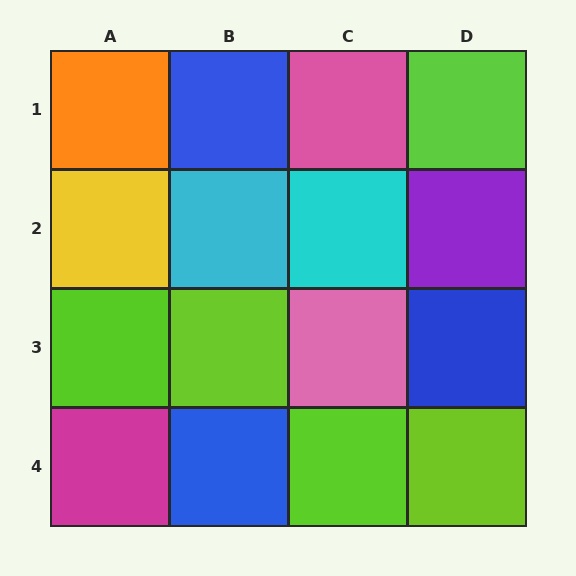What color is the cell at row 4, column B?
Blue.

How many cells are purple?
1 cell is purple.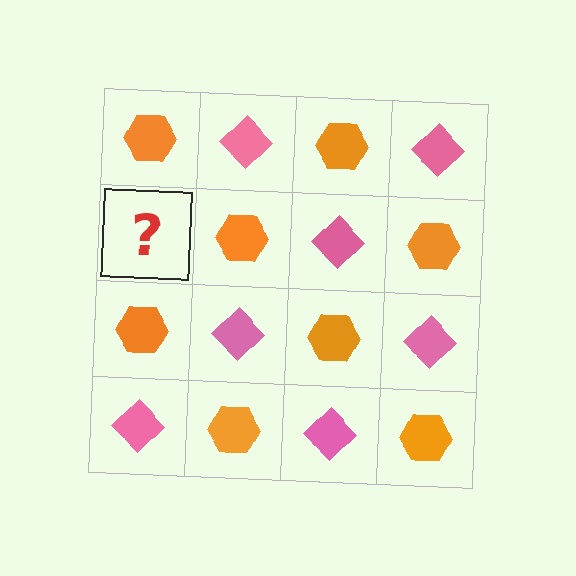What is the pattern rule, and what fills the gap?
The rule is that it alternates orange hexagon and pink diamond in a checkerboard pattern. The gap should be filled with a pink diamond.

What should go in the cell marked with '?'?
The missing cell should contain a pink diamond.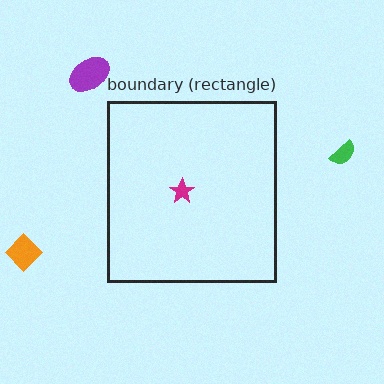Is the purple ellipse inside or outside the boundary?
Outside.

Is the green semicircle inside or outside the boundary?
Outside.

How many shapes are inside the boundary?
1 inside, 3 outside.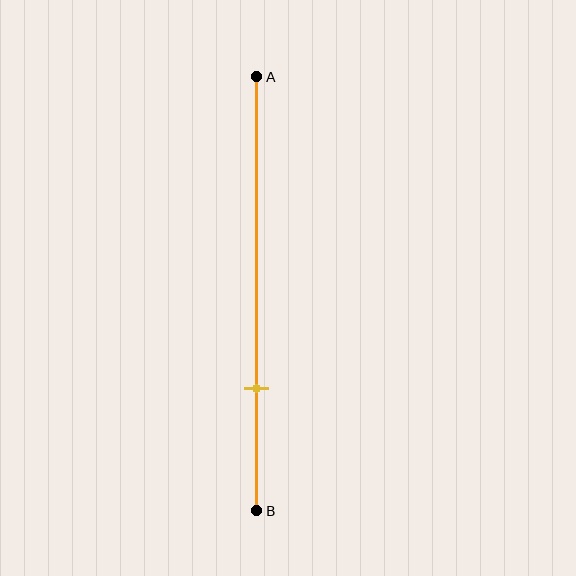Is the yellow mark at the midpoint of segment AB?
No, the mark is at about 70% from A, not at the 50% midpoint.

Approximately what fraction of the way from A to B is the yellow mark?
The yellow mark is approximately 70% of the way from A to B.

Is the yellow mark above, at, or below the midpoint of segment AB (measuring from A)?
The yellow mark is below the midpoint of segment AB.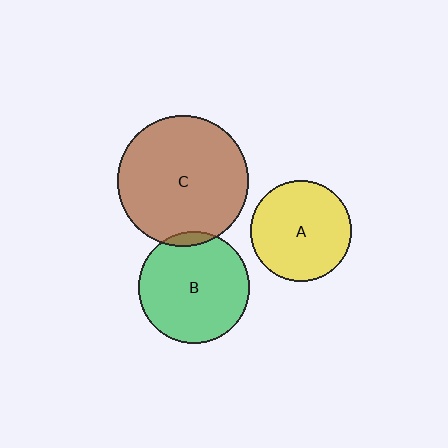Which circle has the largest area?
Circle C (brown).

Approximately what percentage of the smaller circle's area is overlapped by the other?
Approximately 5%.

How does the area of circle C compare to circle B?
Approximately 1.4 times.